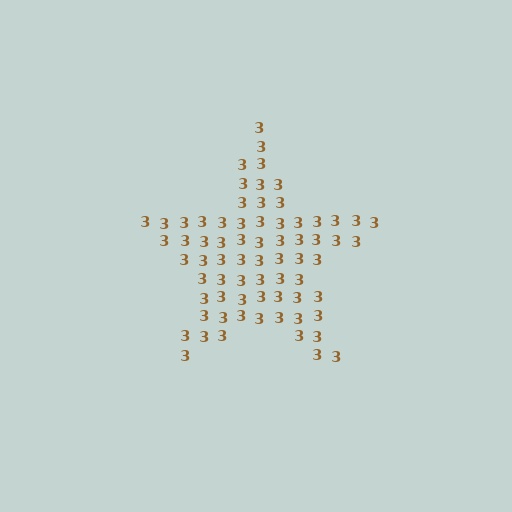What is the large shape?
The large shape is a star.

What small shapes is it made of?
It is made of small digit 3's.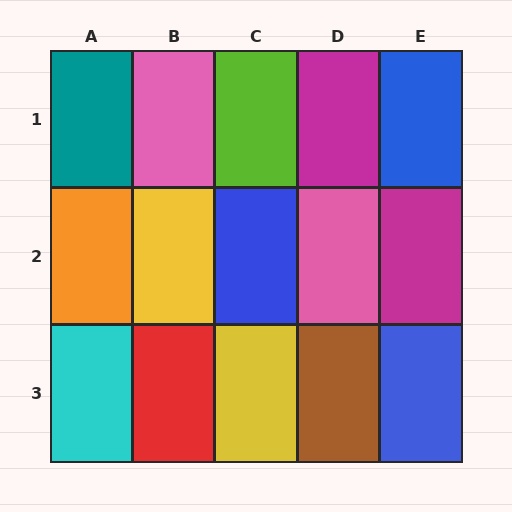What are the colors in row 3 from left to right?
Cyan, red, yellow, brown, blue.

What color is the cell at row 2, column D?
Pink.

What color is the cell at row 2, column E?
Magenta.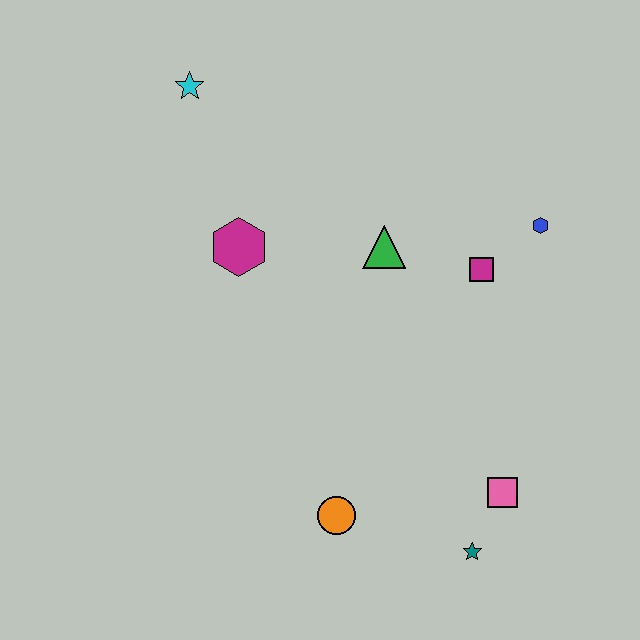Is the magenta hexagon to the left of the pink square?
Yes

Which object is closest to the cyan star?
The magenta hexagon is closest to the cyan star.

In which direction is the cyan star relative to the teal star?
The cyan star is above the teal star.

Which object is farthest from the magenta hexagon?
The teal star is farthest from the magenta hexagon.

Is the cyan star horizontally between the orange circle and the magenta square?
No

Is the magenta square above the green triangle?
No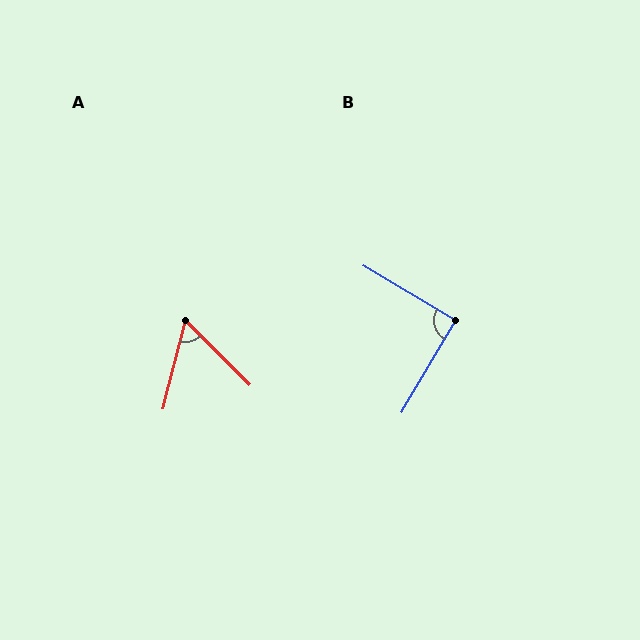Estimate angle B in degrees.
Approximately 90 degrees.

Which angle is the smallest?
A, at approximately 59 degrees.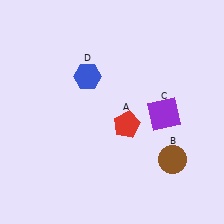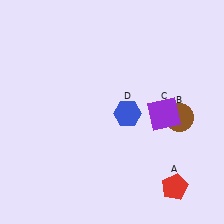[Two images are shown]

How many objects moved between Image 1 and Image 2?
3 objects moved between the two images.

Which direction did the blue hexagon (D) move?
The blue hexagon (D) moved right.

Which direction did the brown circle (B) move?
The brown circle (B) moved up.